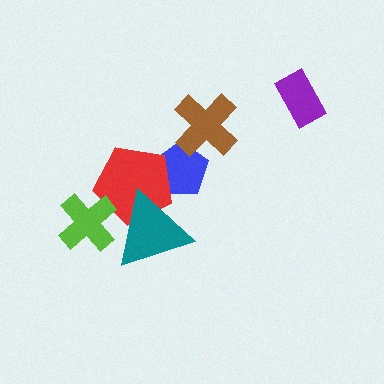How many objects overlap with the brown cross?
1 object overlaps with the brown cross.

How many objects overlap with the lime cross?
2 objects overlap with the lime cross.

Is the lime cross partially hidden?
No, no other shape covers it.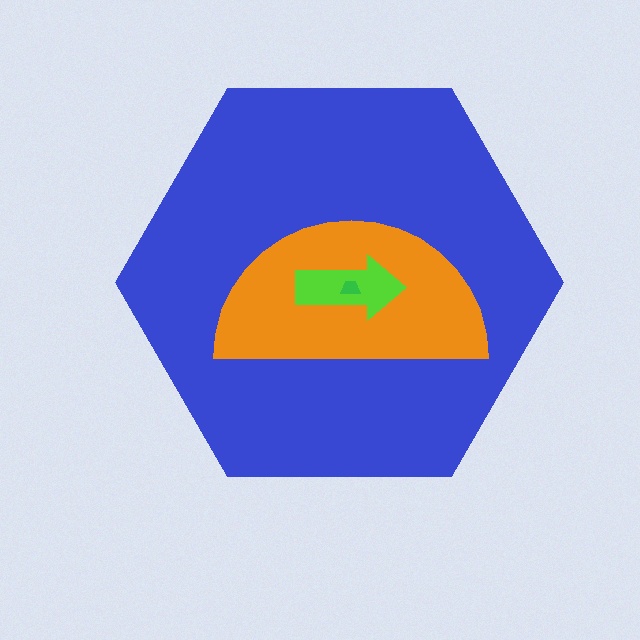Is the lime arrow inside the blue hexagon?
Yes.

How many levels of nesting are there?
4.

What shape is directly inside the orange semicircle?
The lime arrow.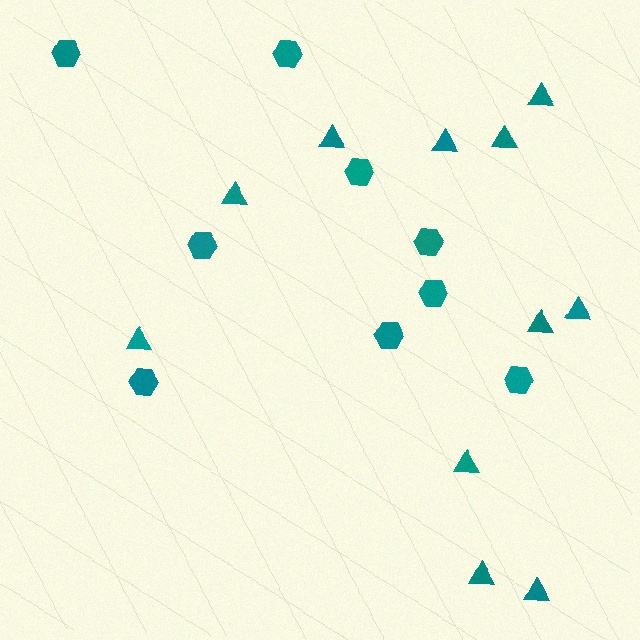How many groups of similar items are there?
There are 2 groups: one group of hexagons (9) and one group of triangles (11).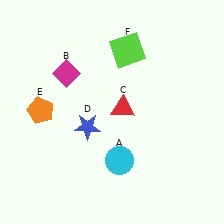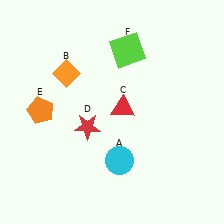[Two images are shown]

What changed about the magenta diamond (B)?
In Image 1, B is magenta. In Image 2, it changed to orange.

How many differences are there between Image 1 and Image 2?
There are 2 differences between the two images.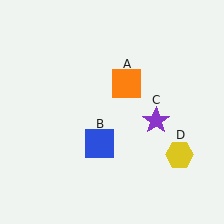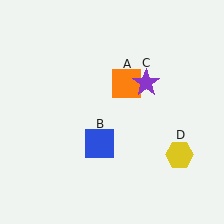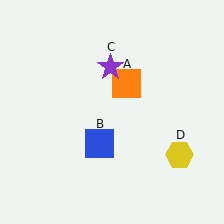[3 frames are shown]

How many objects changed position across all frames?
1 object changed position: purple star (object C).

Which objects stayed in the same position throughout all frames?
Orange square (object A) and blue square (object B) and yellow hexagon (object D) remained stationary.